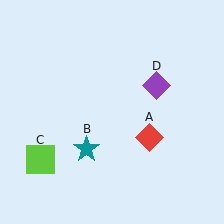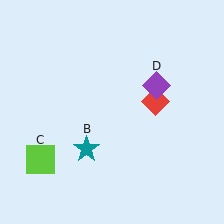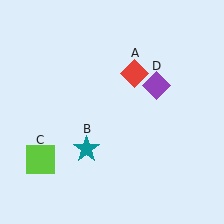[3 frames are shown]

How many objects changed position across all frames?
1 object changed position: red diamond (object A).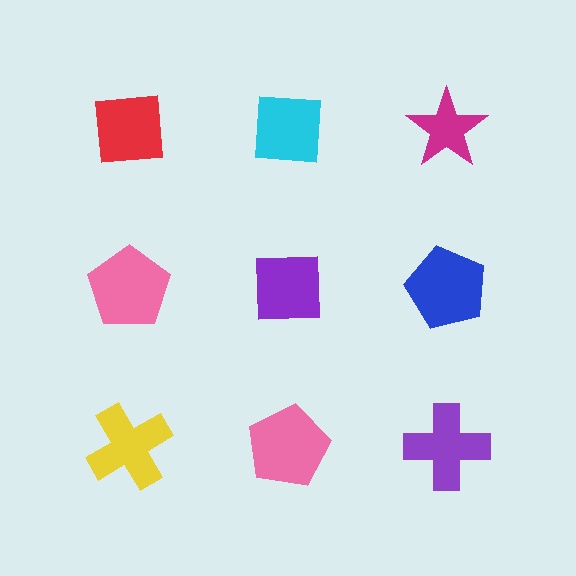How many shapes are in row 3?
3 shapes.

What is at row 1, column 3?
A magenta star.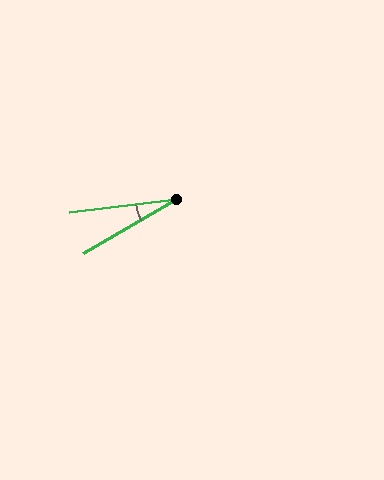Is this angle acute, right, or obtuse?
It is acute.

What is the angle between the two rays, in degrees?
Approximately 23 degrees.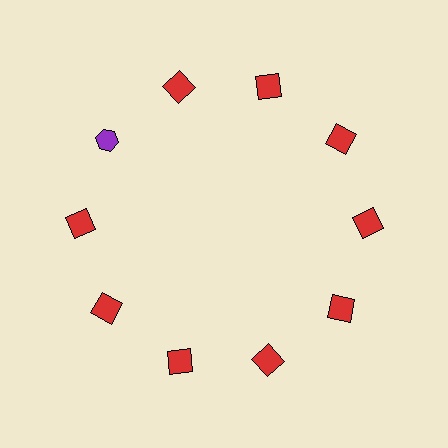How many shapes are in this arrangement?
There are 10 shapes arranged in a ring pattern.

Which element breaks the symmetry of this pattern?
The purple hexagon at roughly the 10 o'clock position breaks the symmetry. All other shapes are red squares.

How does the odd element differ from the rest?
It differs in both color (purple instead of red) and shape (hexagon instead of square).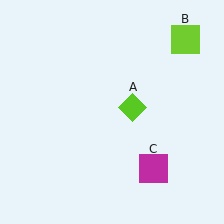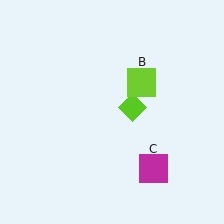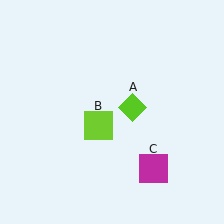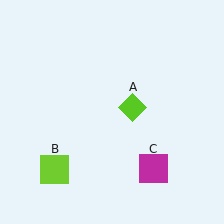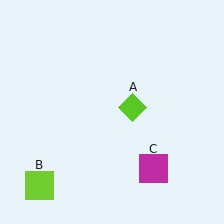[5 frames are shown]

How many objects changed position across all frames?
1 object changed position: lime square (object B).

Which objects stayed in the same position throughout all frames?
Lime diamond (object A) and magenta square (object C) remained stationary.